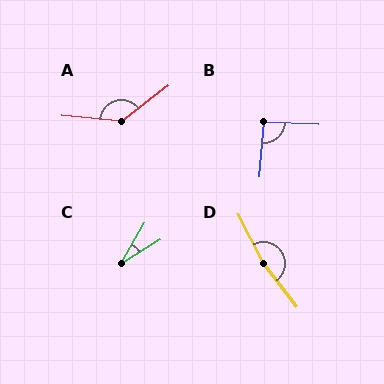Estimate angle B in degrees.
Approximately 93 degrees.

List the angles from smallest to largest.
C (28°), B (93°), A (137°), D (169°).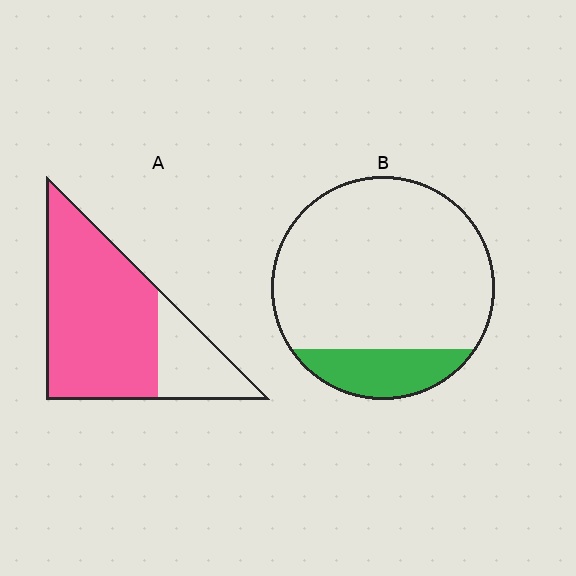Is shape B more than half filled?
No.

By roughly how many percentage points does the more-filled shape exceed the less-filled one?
By roughly 60 percentage points (A over B).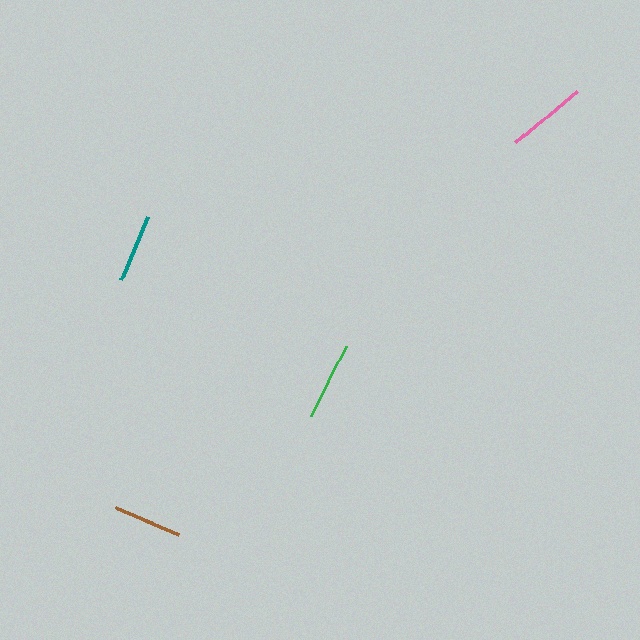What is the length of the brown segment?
The brown segment is approximately 69 pixels long.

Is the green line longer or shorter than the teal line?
The green line is longer than the teal line.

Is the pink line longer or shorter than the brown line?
The pink line is longer than the brown line.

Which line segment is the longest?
The pink line is the longest at approximately 81 pixels.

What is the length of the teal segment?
The teal segment is approximately 68 pixels long.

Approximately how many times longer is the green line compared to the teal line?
The green line is approximately 1.1 times the length of the teal line.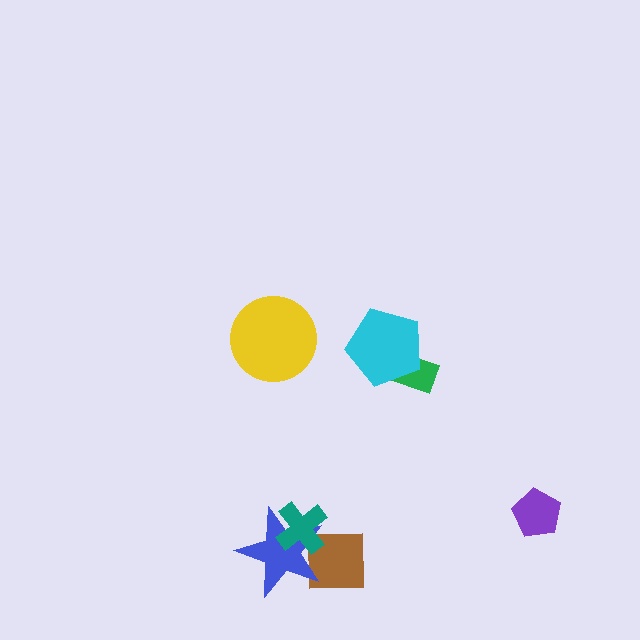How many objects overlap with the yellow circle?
0 objects overlap with the yellow circle.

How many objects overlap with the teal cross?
2 objects overlap with the teal cross.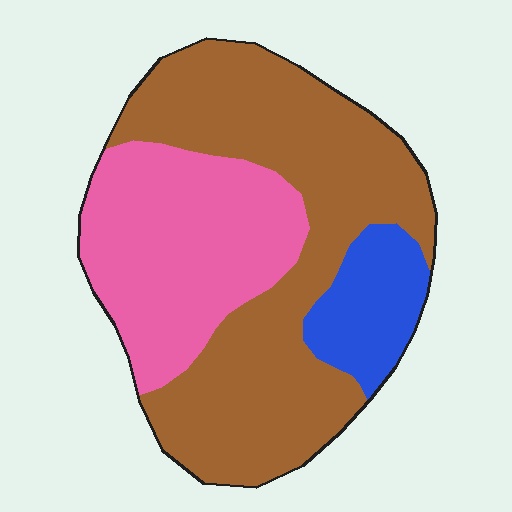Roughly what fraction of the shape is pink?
Pink covers about 35% of the shape.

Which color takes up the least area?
Blue, at roughly 10%.